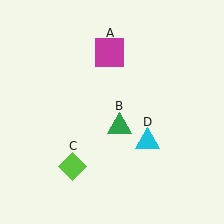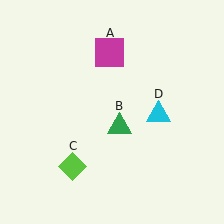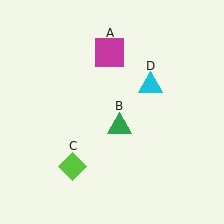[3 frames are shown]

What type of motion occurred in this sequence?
The cyan triangle (object D) rotated counterclockwise around the center of the scene.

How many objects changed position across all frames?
1 object changed position: cyan triangle (object D).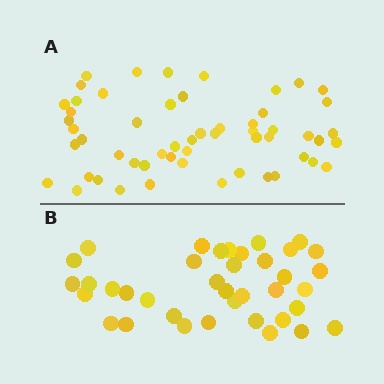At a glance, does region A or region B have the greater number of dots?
Region A (the top region) has more dots.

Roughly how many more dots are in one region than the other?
Region A has approximately 15 more dots than region B.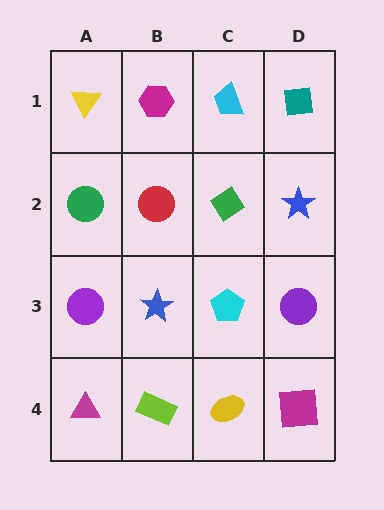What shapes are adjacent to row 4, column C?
A cyan pentagon (row 3, column C), a lime rectangle (row 4, column B), a magenta square (row 4, column D).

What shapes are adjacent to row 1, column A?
A green circle (row 2, column A), a magenta hexagon (row 1, column B).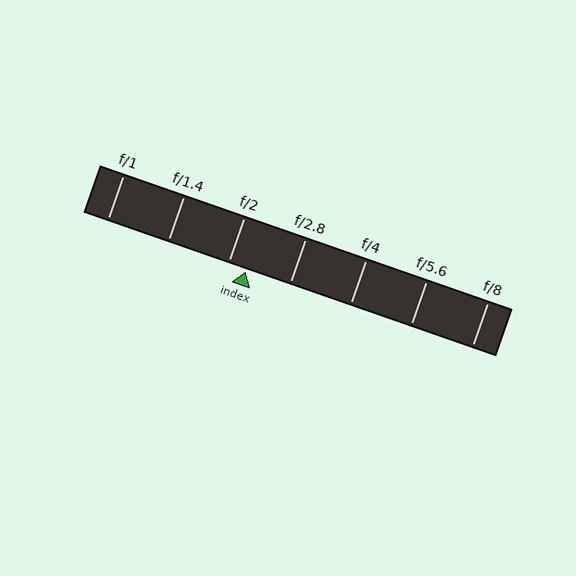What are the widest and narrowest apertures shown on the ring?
The widest aperture shown is f/1 and the narrowest is f/8.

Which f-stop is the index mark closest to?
The index mark is closest to f/2.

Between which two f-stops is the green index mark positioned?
The index mark is between f/2 and f/2.8.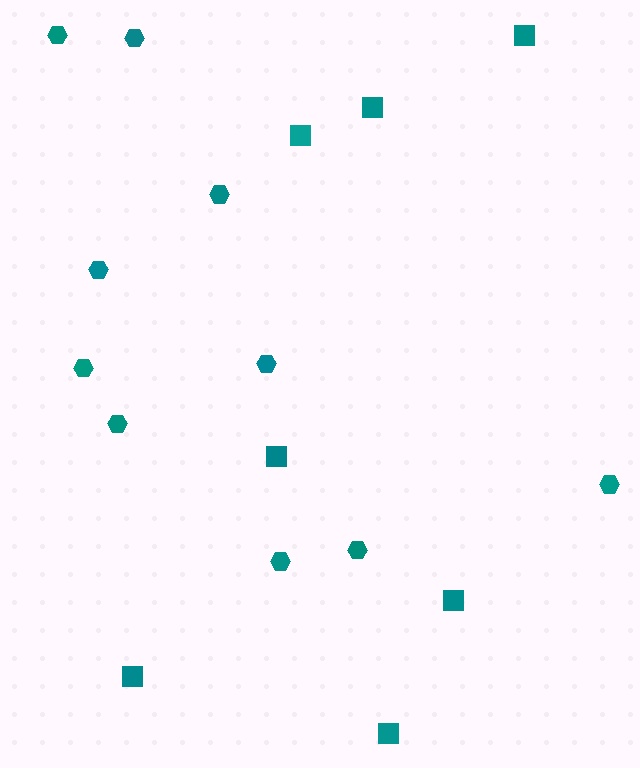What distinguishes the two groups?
There are 2 groups: one group of hexagons (10) and one group of squares (7).